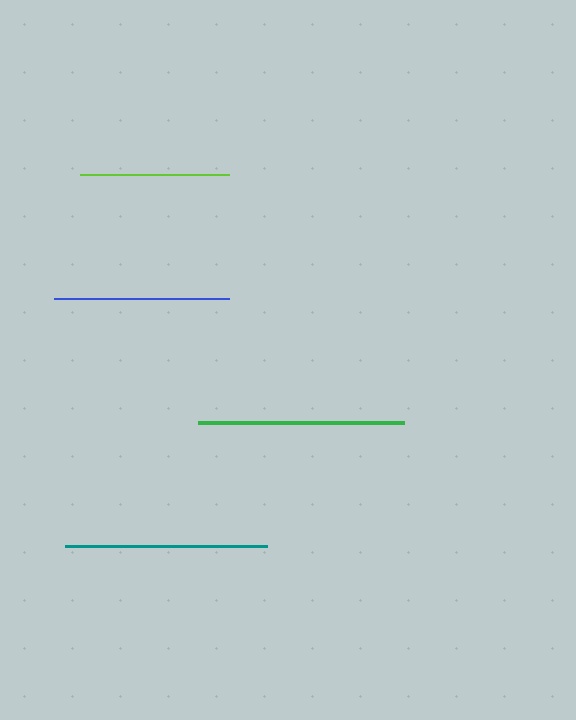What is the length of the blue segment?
The blue segment is approximately 175 pixels long.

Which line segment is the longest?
The green line is the longest at approximately 206 pixels.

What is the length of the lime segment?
The lime segment is approximately 150 pixels long.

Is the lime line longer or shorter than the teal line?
The teal line is longer than the lime line.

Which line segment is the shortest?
The lime line is the shortest at approximately 150 pixels.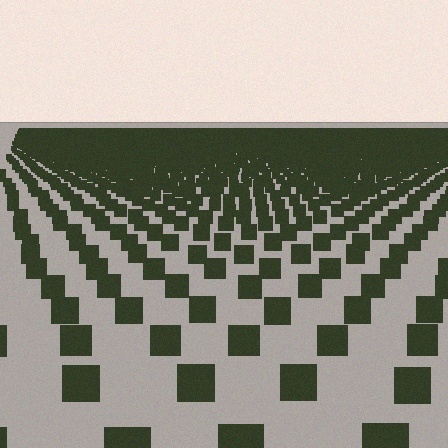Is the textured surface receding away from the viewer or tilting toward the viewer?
The surface is receding away from the viewer. Texture elements get smaller and denser toward the top.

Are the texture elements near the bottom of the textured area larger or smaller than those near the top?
Larger. Near the bottom, elements are closer to the viewer and appear at a bigger on-screen size.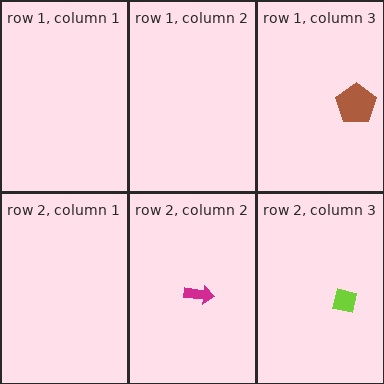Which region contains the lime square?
The row 2, column 3 region.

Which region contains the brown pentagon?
The row 1, column 3 region.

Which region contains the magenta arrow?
The row 2, column 2 region.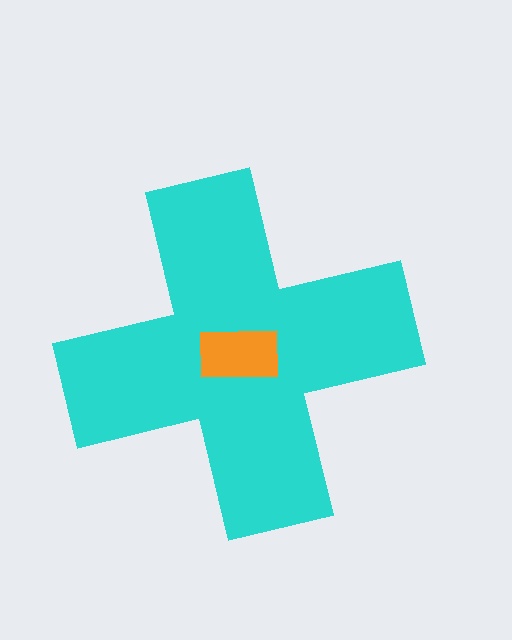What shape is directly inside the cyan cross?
The orange rectangle.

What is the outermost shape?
The cyan cross.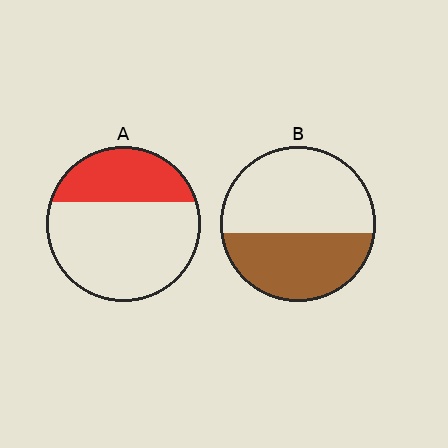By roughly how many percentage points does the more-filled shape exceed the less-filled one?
By roughly 10 percentage points (B over A).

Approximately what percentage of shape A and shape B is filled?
A is approximately 30% and B is approximately 45%.